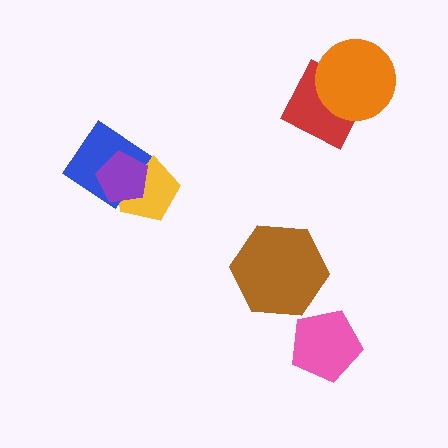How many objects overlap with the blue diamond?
2 objects overlap with the blue diamond.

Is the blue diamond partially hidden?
Yes, it is partially covered by another shape.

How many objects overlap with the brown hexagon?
0 objects overlap with the brown hexagon.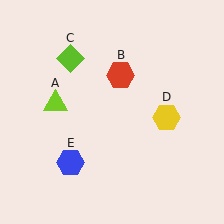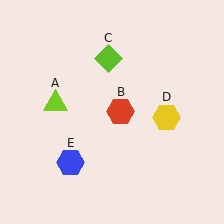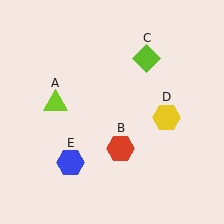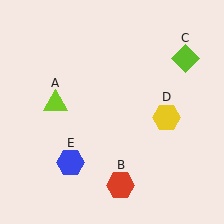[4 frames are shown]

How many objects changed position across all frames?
2 objects changed position: red hexagon (object B), lime diamond (object C).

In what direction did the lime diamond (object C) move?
The lime diamond (object C) moved right.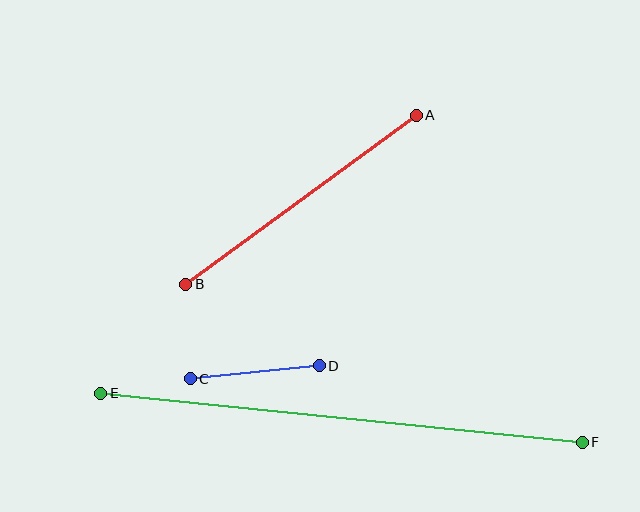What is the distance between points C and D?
The distance is approximately 130 pixels.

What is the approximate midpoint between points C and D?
The midpoint is at approximately (255, 372) pixels.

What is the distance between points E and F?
The distance is approximately 484 pixels.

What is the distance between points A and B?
The distance is approximately 286 pixels.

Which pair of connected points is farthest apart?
Points E and F are farthest apart.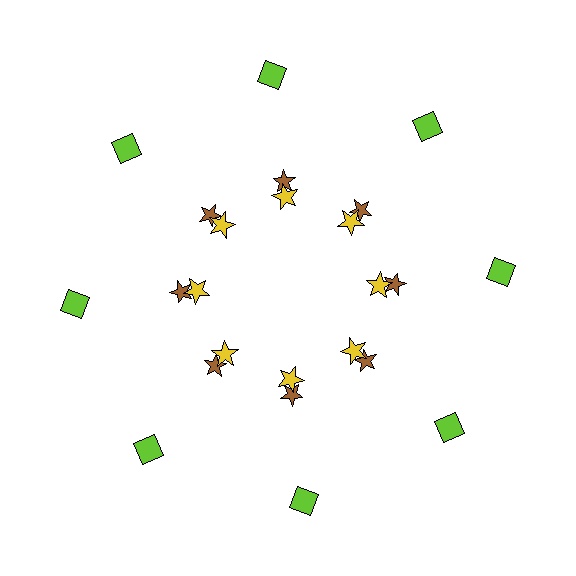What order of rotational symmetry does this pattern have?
This pattern has 8-fold rotational symmetry.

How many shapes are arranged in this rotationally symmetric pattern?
There are 24 shapes, arranged in 8 groups of 3.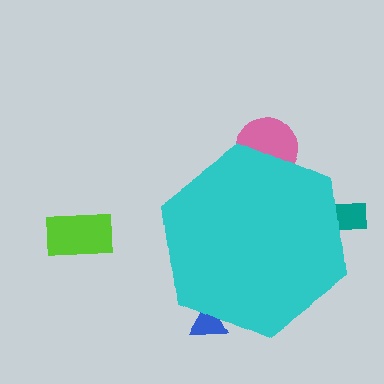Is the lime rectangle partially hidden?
No, the lime rectangle is fully visible.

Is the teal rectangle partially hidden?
Yes, the teal rectangle is partially hidden behind the cyan hexagon.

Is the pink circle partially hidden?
Yes, the pink circle is partially hidden behind the cyan hexagon.